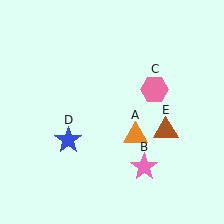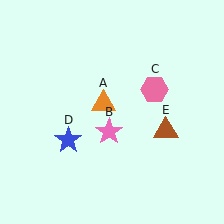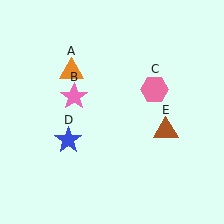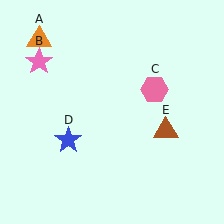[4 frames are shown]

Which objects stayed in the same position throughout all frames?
Pink hexagon (object C) and blue star (object D) and brown triangle (object E) remained stationary.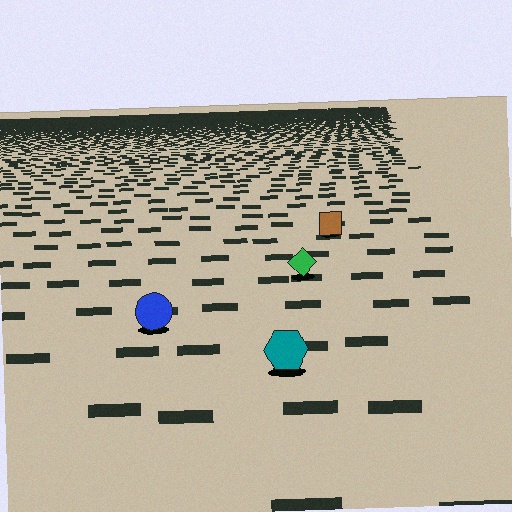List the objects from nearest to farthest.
From nearest to farthest: the teal hexagon, the blue circle, the green diamond, the brown square.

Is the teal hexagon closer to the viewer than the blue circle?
Yes. The teal hexagon is closer — you can tell from the texture gradient: the ground texture is coarser near it.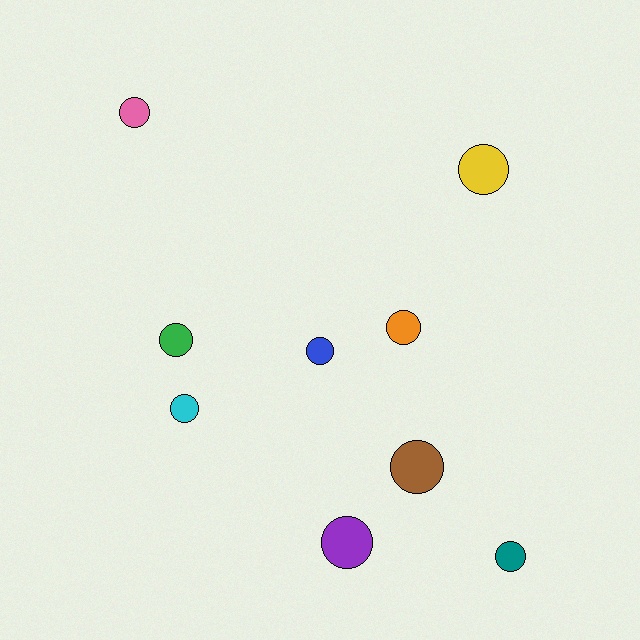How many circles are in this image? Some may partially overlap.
There are 9 circles.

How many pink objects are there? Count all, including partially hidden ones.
There is 1 pink object.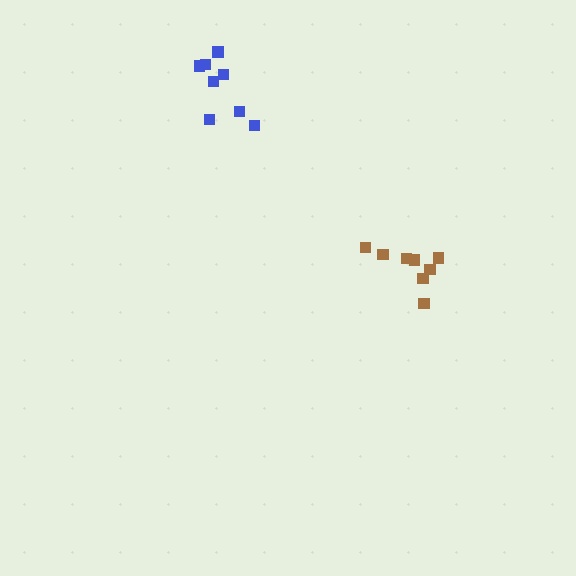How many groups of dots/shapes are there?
There are 2 groups.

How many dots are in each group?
Group 1: 8 dots, Group 2: 8 dots (16 total).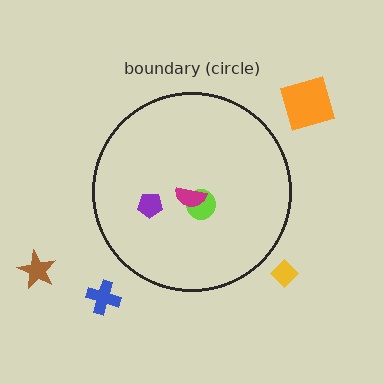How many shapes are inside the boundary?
3 inside, 4 outside.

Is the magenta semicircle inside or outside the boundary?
Inside.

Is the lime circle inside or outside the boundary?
Inside.